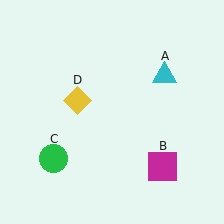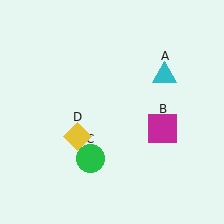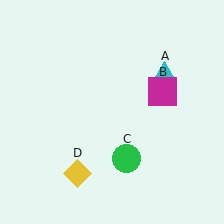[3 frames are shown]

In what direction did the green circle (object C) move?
The green circle (object C) moved right.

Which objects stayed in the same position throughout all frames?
Cyan triangle (object A) remained stationary.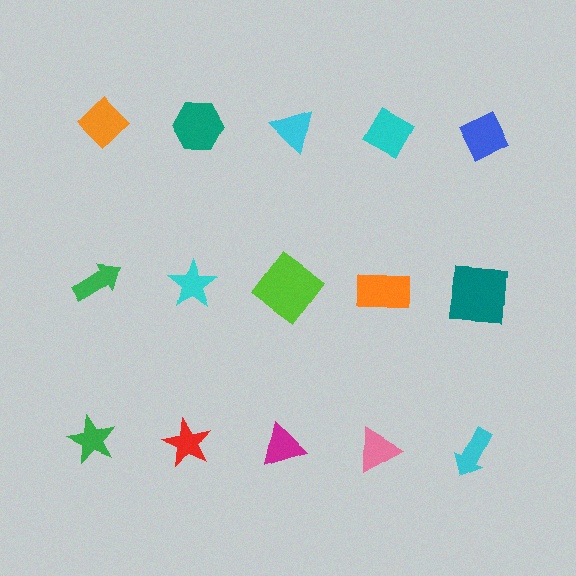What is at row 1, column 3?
A cyan triangle.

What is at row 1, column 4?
A cyan diamond.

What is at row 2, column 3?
A lime diamond.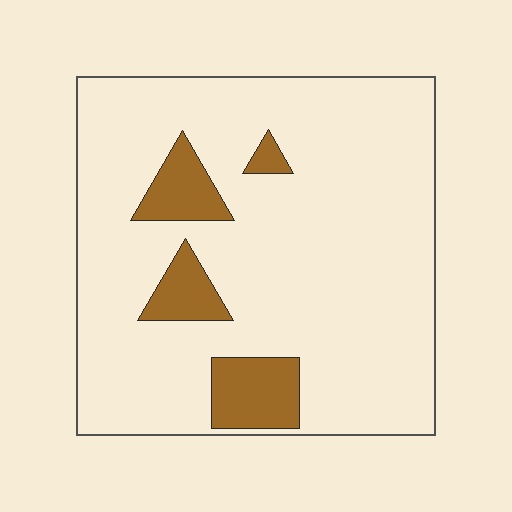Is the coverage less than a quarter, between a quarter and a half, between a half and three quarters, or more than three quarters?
Less than a quarter.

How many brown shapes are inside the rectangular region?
4.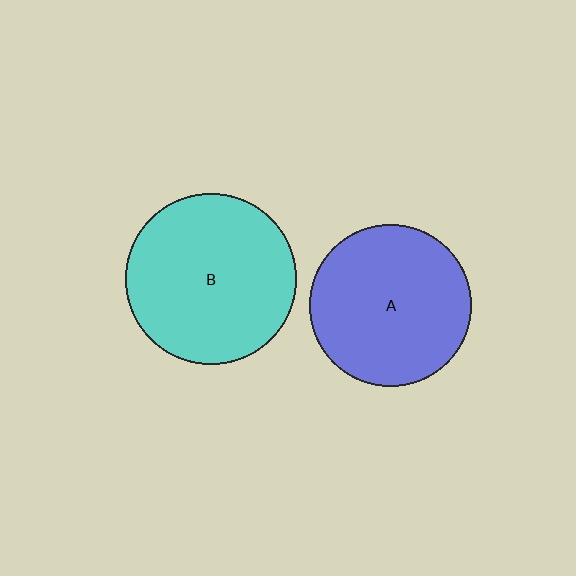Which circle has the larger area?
Circle B (cyan).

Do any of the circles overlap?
No, none of the circles overlap.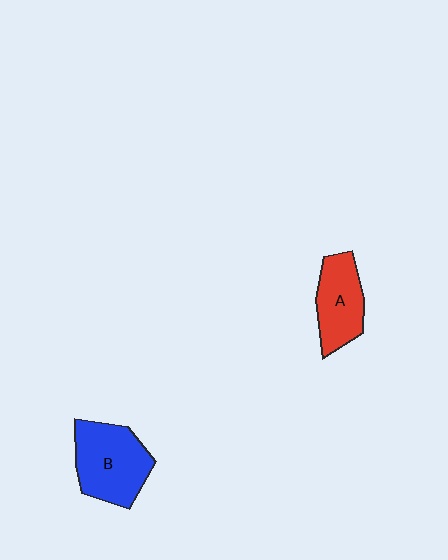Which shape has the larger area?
Shape B (blue).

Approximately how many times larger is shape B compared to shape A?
Approximately 1.3 times.